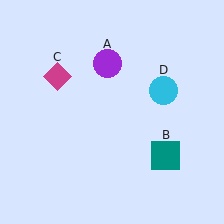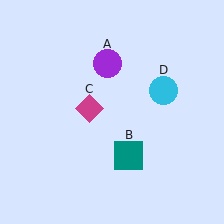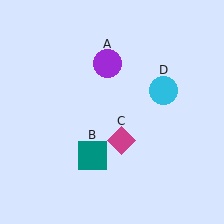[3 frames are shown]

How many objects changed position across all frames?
2 objects changed position: teal square (object B), magenta diamond (object C).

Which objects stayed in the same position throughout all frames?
Purple circle (object A) and cyan circle (object D) remained stationary.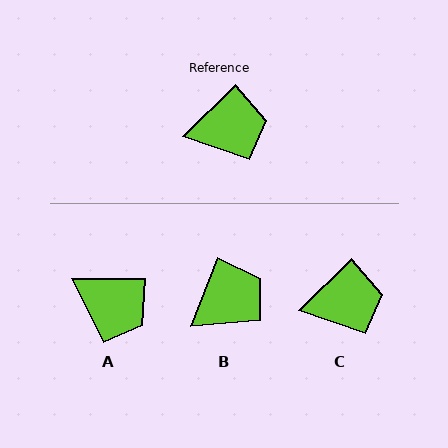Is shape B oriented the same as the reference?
No, it is off by about 23 degrees.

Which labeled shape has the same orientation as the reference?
C.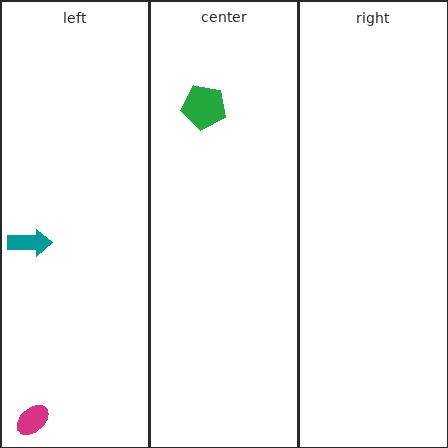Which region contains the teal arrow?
The left region.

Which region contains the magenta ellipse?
The left region.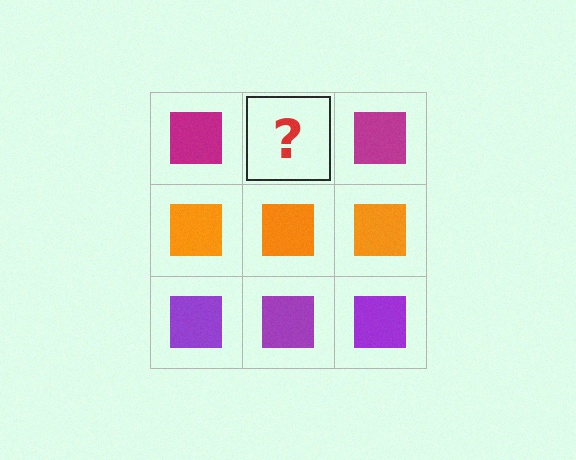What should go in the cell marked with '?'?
The missing cell should contain a magenta square.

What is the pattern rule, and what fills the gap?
The rule is that each row has a consistent color. The gap should be filled with a magenta square.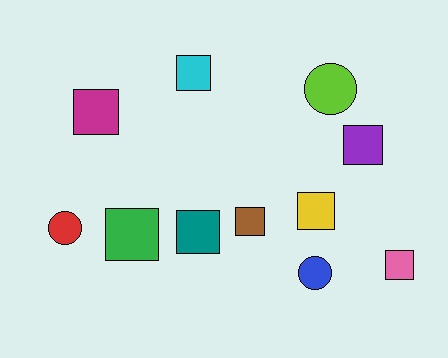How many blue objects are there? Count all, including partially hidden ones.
There is 1 blue object.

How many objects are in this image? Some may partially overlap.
There are 11 objects.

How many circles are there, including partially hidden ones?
There are 3 circles.